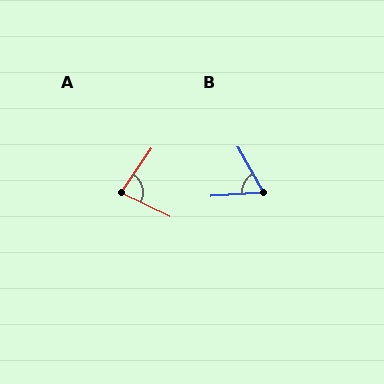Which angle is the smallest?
B, at approximately 64 degrees.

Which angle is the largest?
A, at approximately 82 degrees.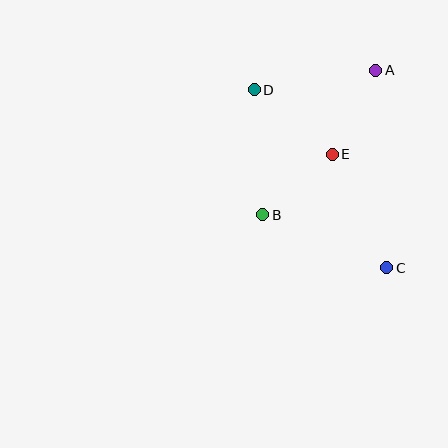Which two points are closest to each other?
Points B and E are closest to each other.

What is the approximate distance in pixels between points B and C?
The distance between B and C is approximately 135 pixels.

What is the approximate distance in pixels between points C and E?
The distance between C and E is approximately 126 pixels.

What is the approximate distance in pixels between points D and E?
The distance between D and E is approximately 101 pixels.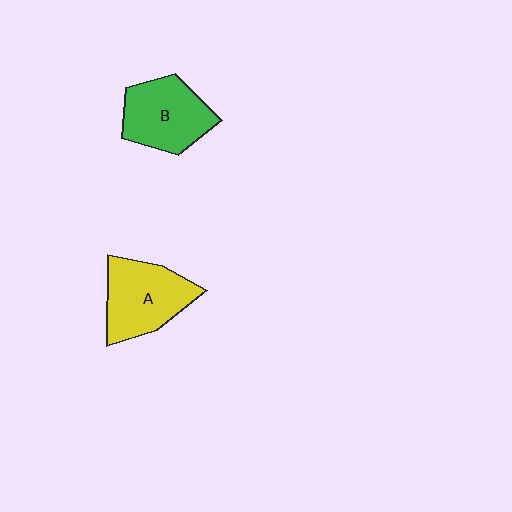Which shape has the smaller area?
Shape B (green).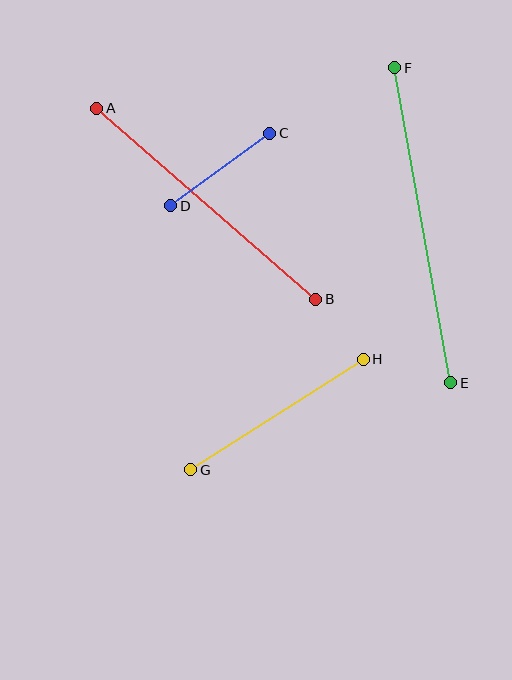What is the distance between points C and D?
The distance is approximately 123 pixels.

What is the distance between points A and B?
The distance is approximately 291 pixels.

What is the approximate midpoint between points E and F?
The midpoint is at approximately (423, 225) pixels.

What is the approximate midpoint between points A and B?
The midpoint is at approximately (206, 204) pixels.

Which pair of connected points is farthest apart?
Points E and F are farthest apart.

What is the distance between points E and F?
The distance is approximately 320 pixels.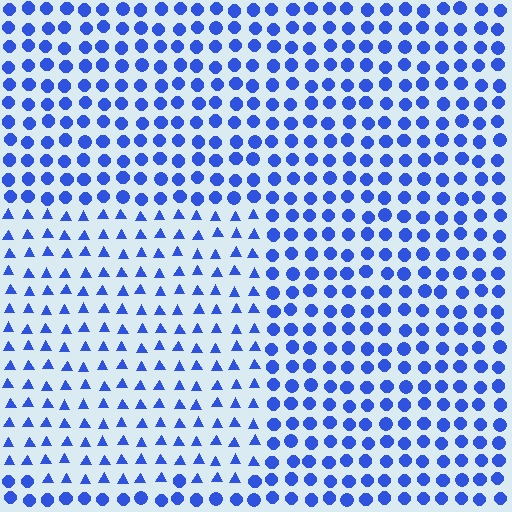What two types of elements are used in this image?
The image uses triangles inside the rectangle region and circles outside it.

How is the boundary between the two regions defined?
The boundary is defined by a change in element shape: triangles inside vs. circles outside. All elements share the same color and spacing.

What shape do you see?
I see a rectangle.